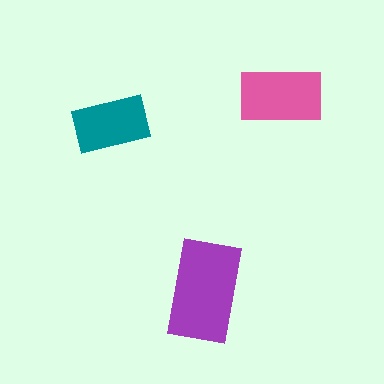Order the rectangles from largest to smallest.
the purple one, the pink one, the teal one.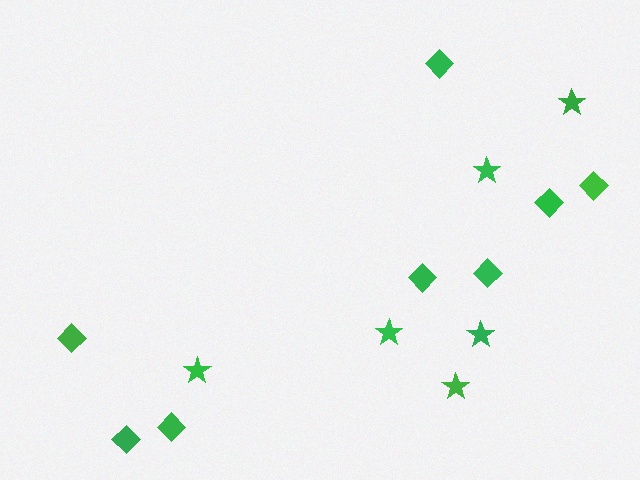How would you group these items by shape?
There are 2 groups: one group of stars (6) and one group of diamonds (8).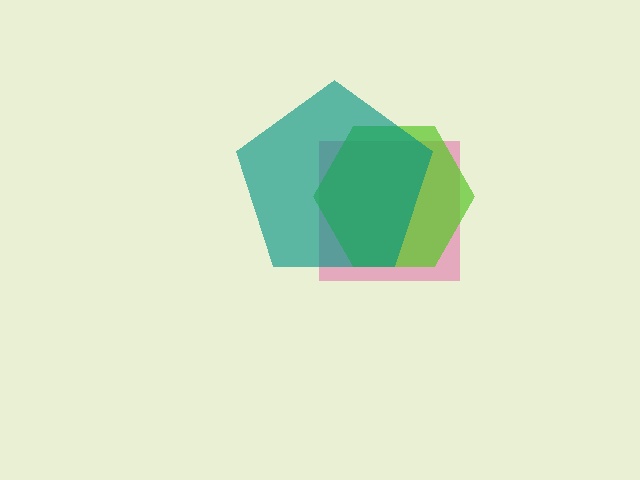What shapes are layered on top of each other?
The layered shapes are: a pink square, a lime hexagon, a teal pentagon.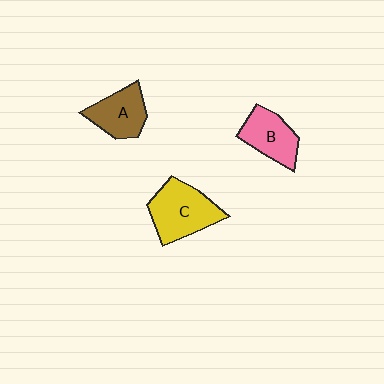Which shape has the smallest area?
Shape A (brown).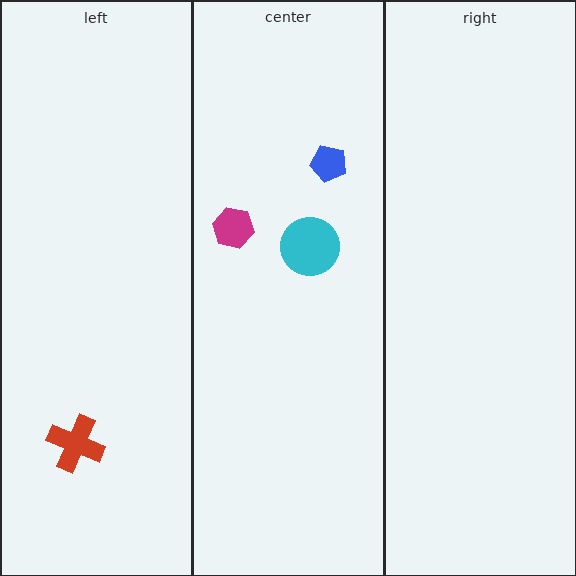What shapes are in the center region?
The magenta hexagon, the blue pentagon, the cyan circle.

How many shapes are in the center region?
3.